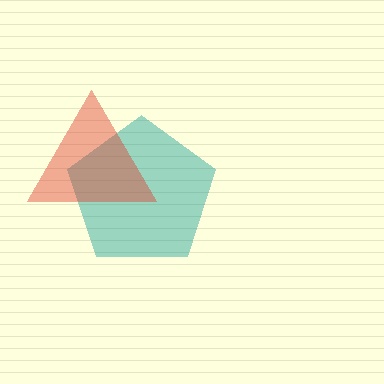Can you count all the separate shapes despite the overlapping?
Yes, there are 2 separate shapes.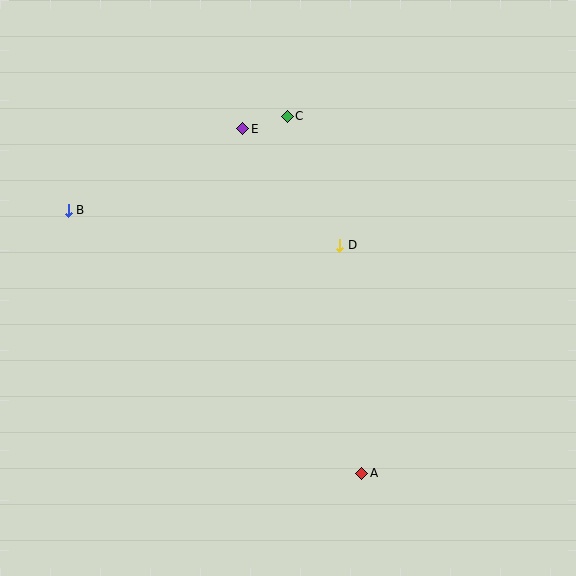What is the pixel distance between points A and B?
The distance between A and B is 394 pixels.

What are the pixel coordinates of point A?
Point A is at (362, 473).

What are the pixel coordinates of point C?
Point C is at (287, 116).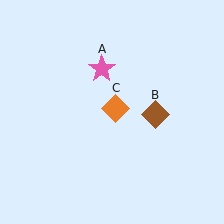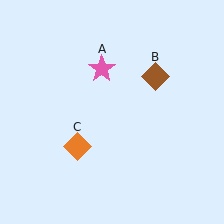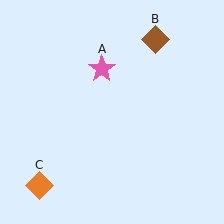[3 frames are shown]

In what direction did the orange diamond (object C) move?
The orange diamond (object C) moved down and to the left.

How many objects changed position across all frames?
2 objects changed position: brown diamond (object B), orange diamond (object C).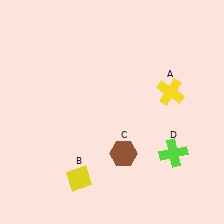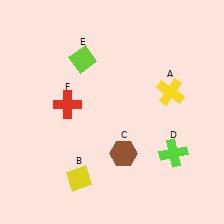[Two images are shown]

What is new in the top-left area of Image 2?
A lime diamond (E) was added in the top-left area of Image 2.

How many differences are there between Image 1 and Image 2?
There are 2 differences between the two images.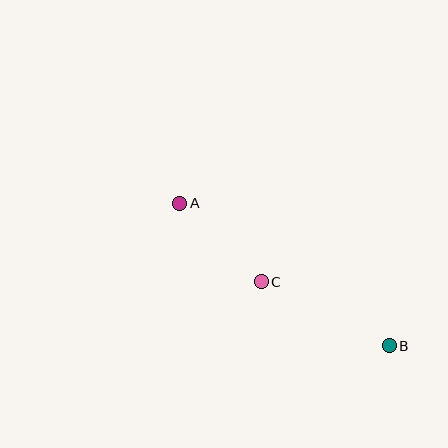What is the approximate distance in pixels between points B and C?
The distance between B and C is approximately 143 pixels.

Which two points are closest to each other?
Points A and C are closest to each other.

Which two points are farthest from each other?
Points A and B are farthest from each other.